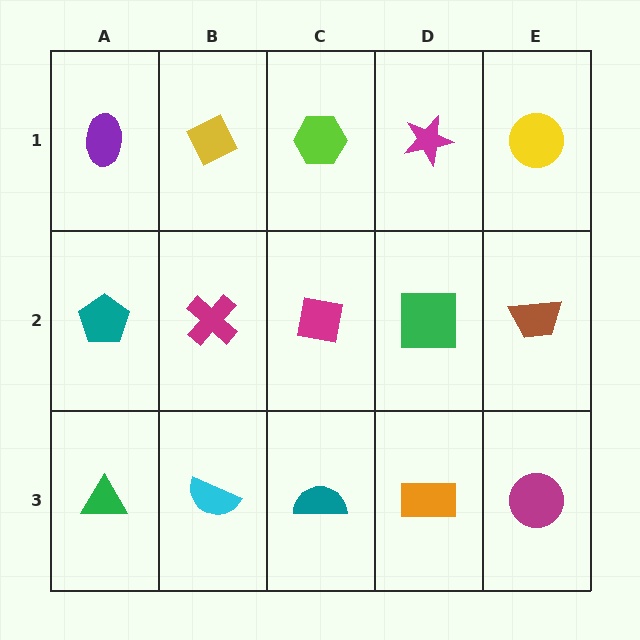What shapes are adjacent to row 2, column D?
A magenta star (row 1, column D), an orange rectangle (row 3, column D), a magenta square (row 2, column C), a brown trapezoid (row 2, column E).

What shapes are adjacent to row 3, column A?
A teal pentagon (row 2, column A), a cyan semicircle (row 3, column B).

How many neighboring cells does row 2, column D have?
4.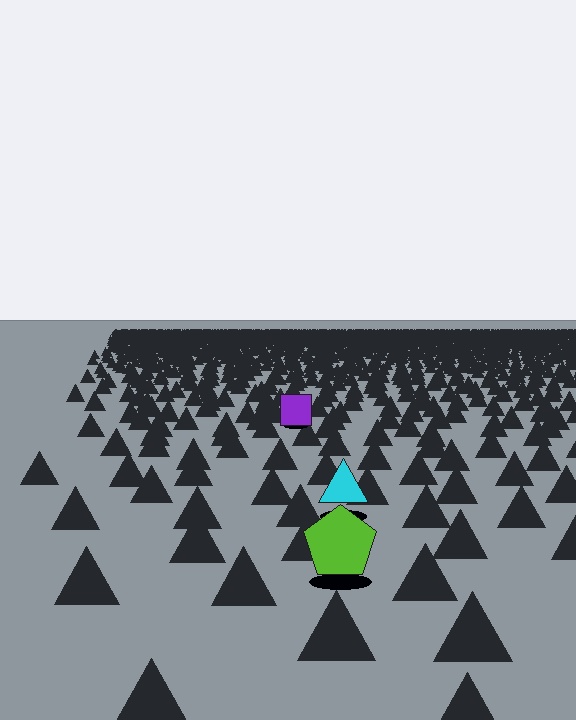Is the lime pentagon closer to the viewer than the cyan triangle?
Yes. The lime pentagon is closer — you can tell from the texture gradient: the ground texture is coarser near it.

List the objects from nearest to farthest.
From nearest to farthest: the lime pentagon, the cyan triangle, the purple square.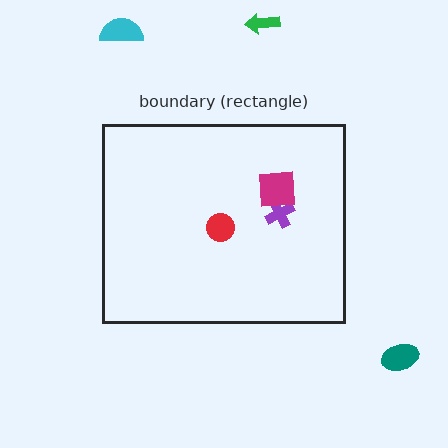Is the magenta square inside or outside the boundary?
Inside.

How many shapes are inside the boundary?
3 inside, 3 outside.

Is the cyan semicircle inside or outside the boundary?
Outside.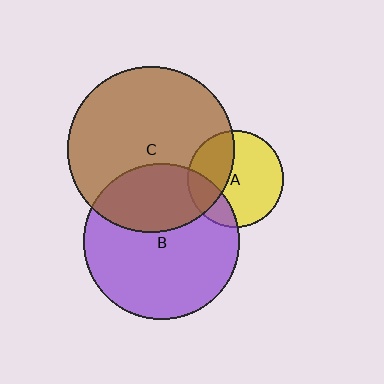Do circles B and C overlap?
Yes.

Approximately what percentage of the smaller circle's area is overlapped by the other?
Approximately 35%.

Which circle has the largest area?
Circle C (brown).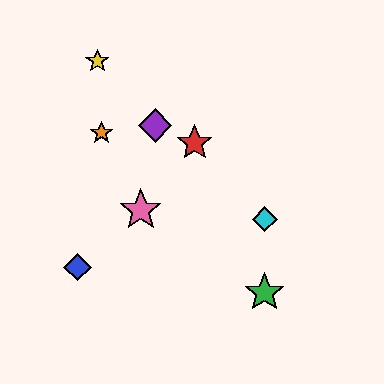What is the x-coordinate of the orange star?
The orange star is at x≈102.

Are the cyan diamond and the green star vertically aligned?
Yes, both are at x≈265.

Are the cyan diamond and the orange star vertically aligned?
No, the cyan diamond is at x≈265 and the orange star is at x≈102.